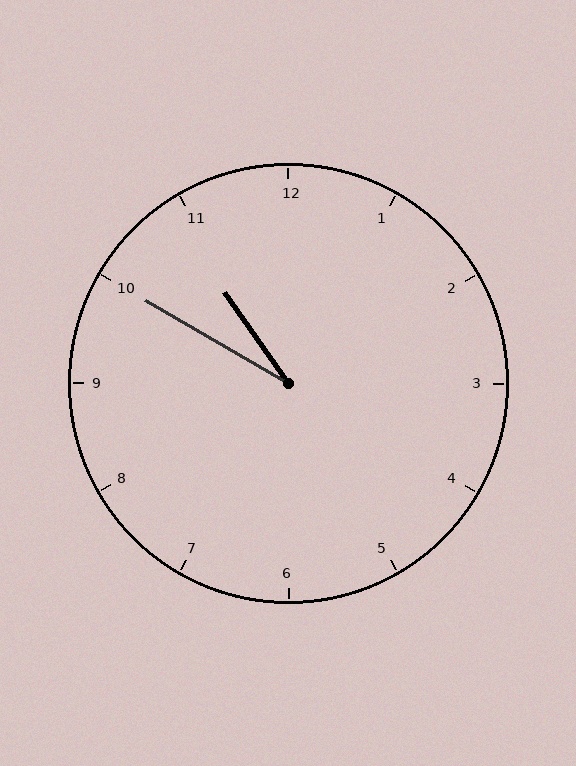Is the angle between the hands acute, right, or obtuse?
It is acute.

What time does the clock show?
10:50.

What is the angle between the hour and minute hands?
Approximately 25 degrees.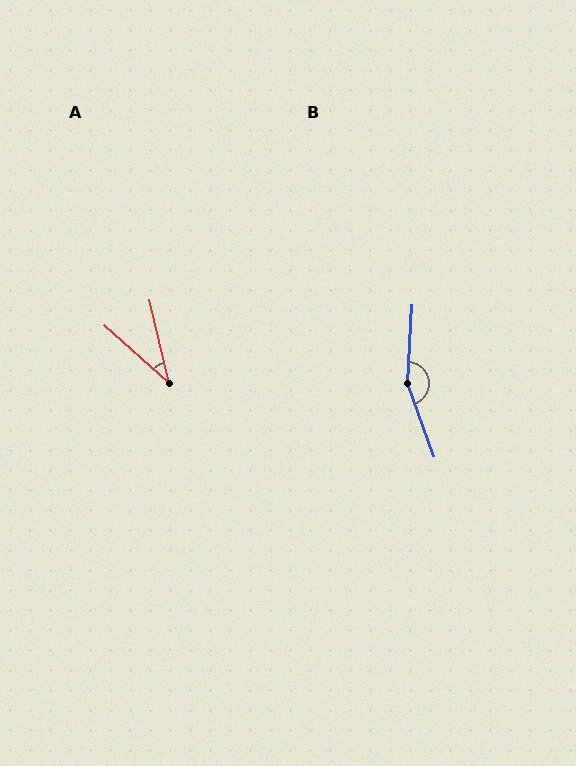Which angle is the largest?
B, at approximately 157 degrees.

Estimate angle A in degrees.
Approximately 35 degrees.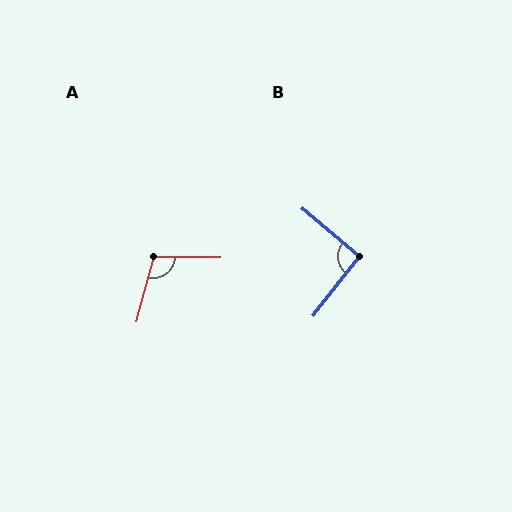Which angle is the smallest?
B, at approximately 92 degrees.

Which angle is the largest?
A, at approximately 105 degrees.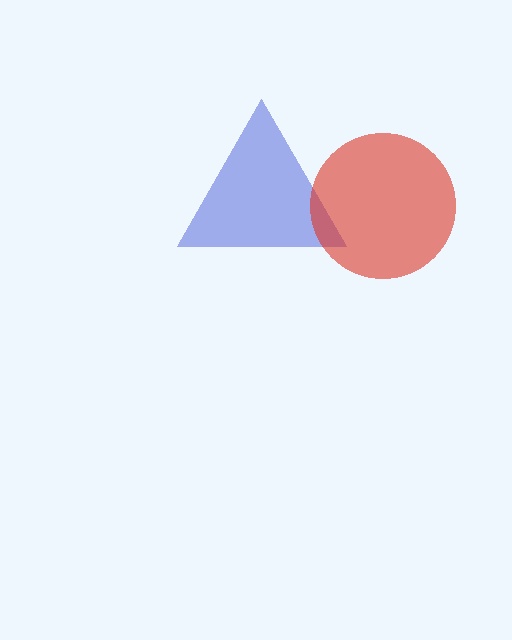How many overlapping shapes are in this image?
There are 2 overlapping shapes in the image.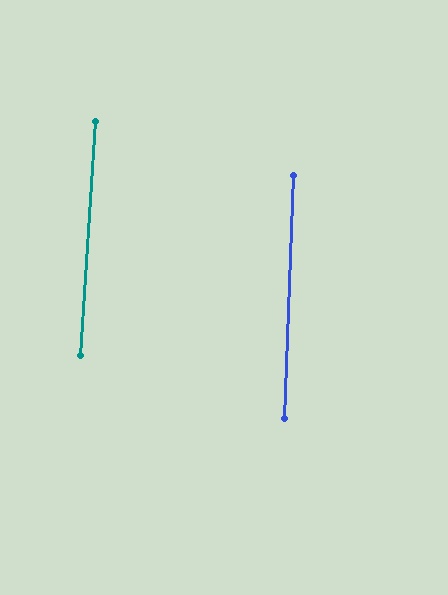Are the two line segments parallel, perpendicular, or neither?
Parallel — their directions differ by only 1.8°.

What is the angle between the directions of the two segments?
Approximately 2 degrees.